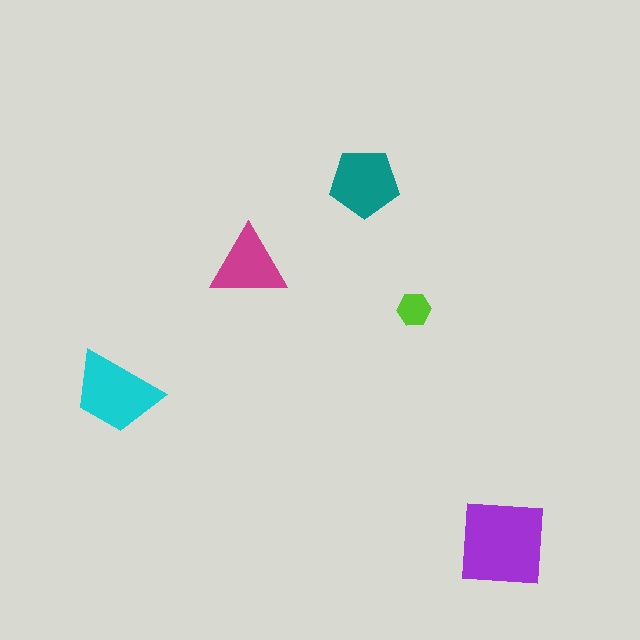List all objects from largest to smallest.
The purple square, the cyan trapezoid, the teal pentagon, the magenta triangle, the lime hexagon.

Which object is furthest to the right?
The purple square is rightmost.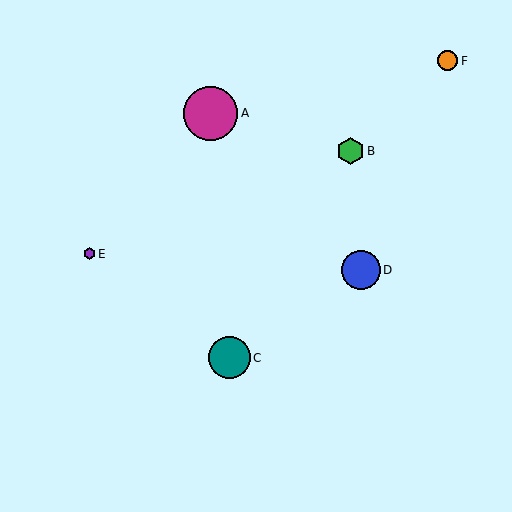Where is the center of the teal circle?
The center of the teal circle is at (229, 358).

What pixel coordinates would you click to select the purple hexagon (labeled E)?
Click at (89, 254) to select the purple hexagon E.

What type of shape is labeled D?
Shape D is a blue circle.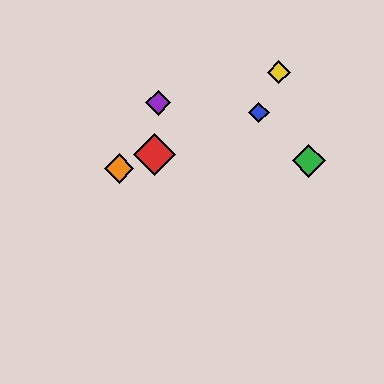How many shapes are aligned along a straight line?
3 shapes (the red diamond, the blue diamond, the orange diamond) are aligned along a straight line.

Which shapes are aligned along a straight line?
The red diamond, the blue diamond, the orange diamond are aligned along a straight line.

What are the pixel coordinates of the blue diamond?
The blue diamond is at (259, 112).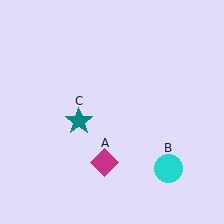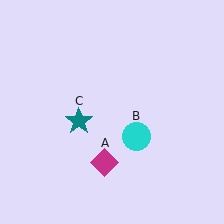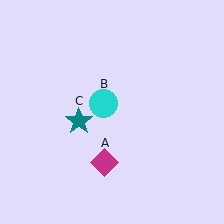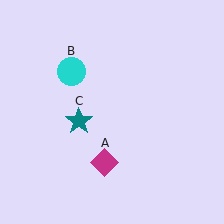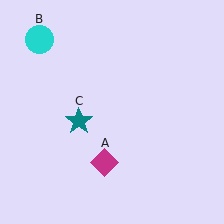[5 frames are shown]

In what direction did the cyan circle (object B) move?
The cyan circle (object B) moved up and to the left.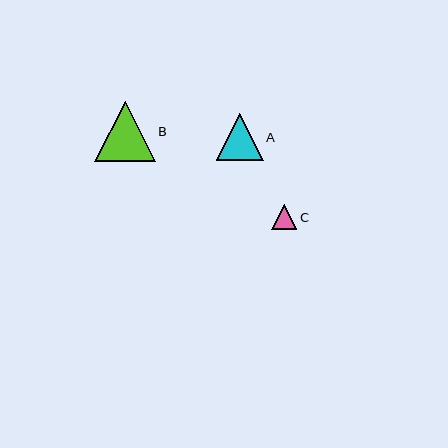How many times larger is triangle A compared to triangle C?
Triangle A is approximately 1.9 times the size of triangle C.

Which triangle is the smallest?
Triangle C is the smallest with a size of approximately 25 pixels.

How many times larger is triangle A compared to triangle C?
Triangle A is approximately 1.9 times the size of triangle C.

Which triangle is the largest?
Triangle B is the largest with a size of approximately 60 pixels.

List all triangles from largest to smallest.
From largest to smallest: B, A, C.